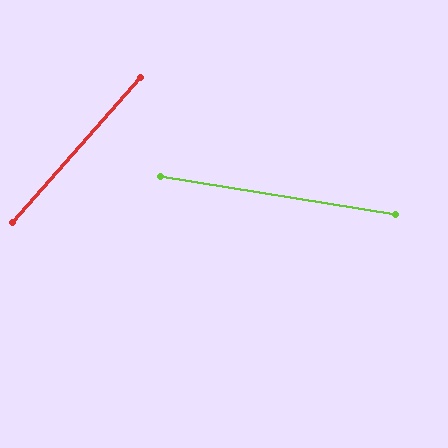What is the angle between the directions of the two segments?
Approximately 58 degrees.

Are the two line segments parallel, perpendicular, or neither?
Neither parallel nor perpendicular — they differ by about 58°.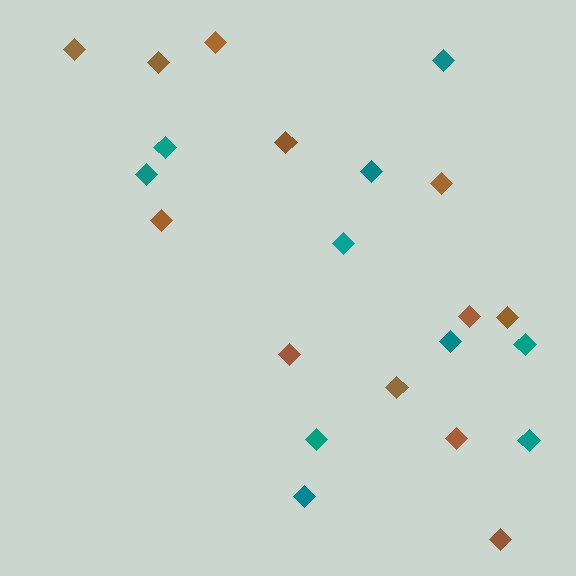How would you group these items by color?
There are 2 groups: one group of teal diamonds (10) and one group of brown diamonds (12).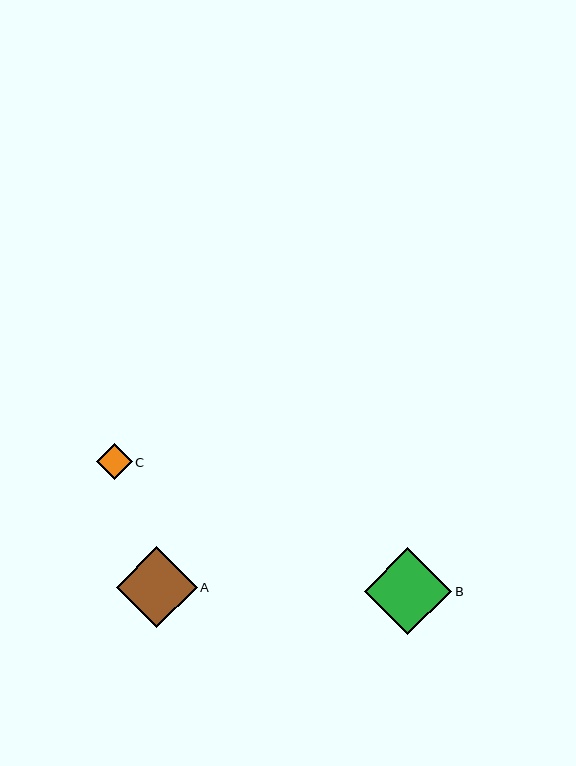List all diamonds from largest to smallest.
From largest to smallest: B, A, C.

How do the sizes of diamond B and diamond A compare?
Diamond B and diamond A are approximately the same size.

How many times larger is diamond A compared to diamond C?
Diamond A is approximately 2.3 times the size of diamond C.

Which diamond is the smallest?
Diamond C is the smallest with a size of approximately 36 pixels.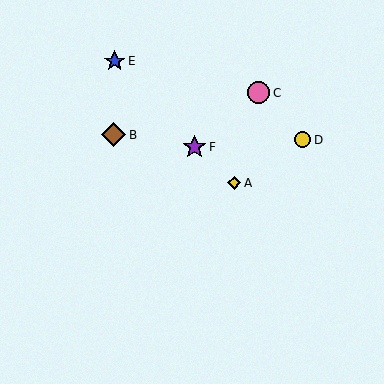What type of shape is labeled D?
Shape D is a yellow circle.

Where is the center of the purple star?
The center of the purple star is at (194, 147).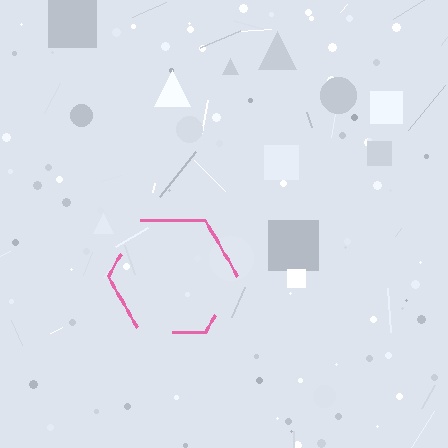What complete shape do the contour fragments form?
The contour fragments form a hexagon.